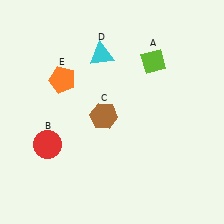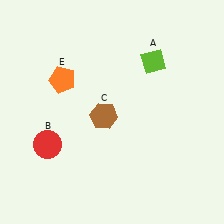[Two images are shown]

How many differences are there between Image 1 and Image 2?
There is 1 difference between the two images.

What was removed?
The cyan triangle (D) was removed in Image 2.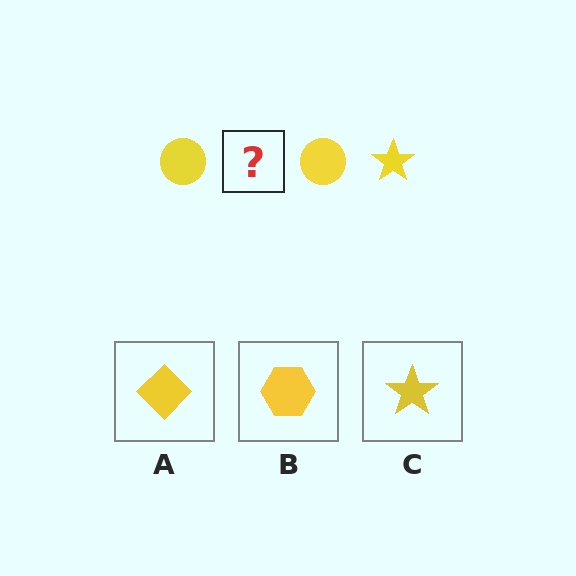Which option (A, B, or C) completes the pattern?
C.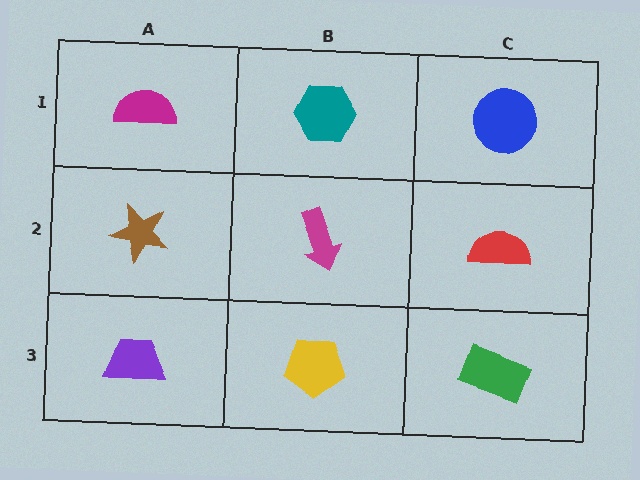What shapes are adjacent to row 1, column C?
A red semicircle (row 2, column C), a teal hexagon (row 1, column B).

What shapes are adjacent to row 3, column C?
A red semicircle (row 2, column C), a yellow pentagon (row 3, column B).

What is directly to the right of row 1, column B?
A blue circle.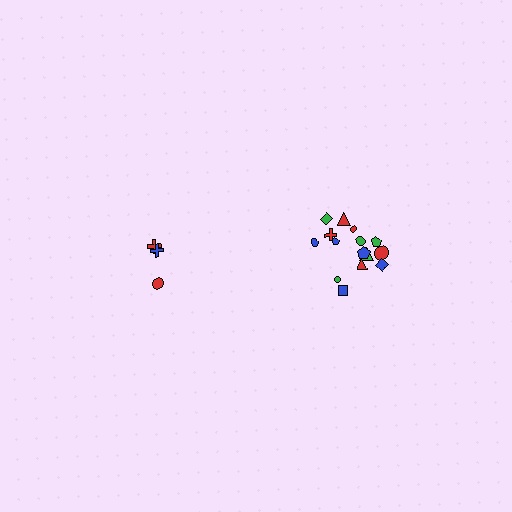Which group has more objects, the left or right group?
The right group.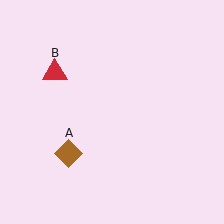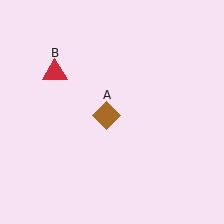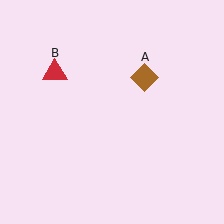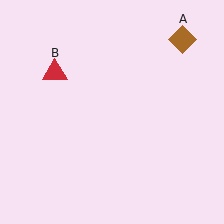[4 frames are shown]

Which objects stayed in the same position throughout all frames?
Red triangle (object B) remained stationary.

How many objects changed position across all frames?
1 object changed position: brown diamond (object A).